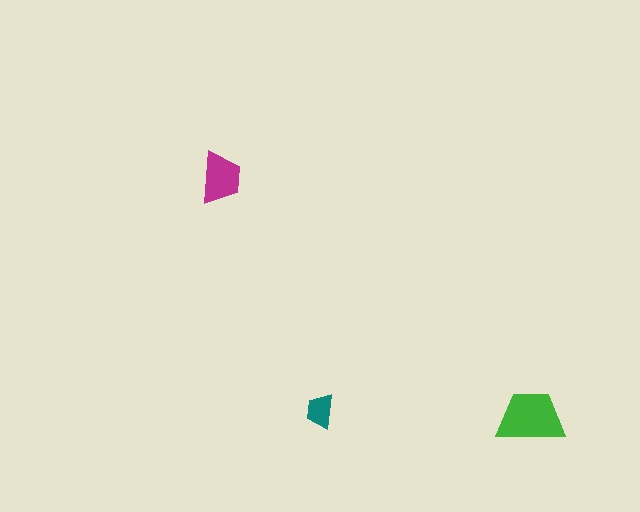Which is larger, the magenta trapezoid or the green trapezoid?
The green one.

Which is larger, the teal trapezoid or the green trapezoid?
The green one.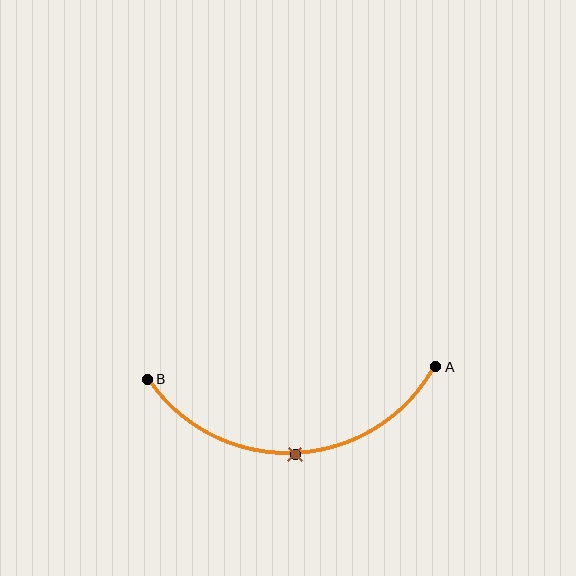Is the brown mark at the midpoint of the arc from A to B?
Yes. The brown mark lies on the arc at equal arc-length from both A and B — it is the arc midpoint.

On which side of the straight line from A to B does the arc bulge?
The arc bulges below the straight line connecting A and B.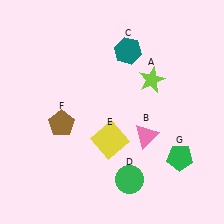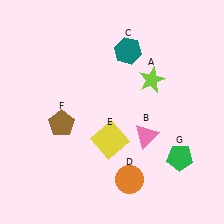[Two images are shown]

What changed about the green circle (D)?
In Image 1, D is green. In Image 2, it changed to orange.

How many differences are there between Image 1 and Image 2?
There is 1 difference between the two images.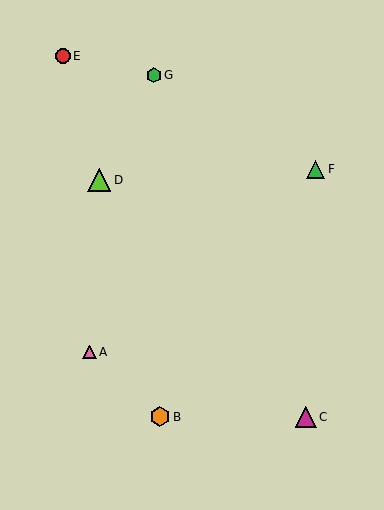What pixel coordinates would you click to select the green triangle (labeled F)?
Click at (316, 169) to select the green triangle F.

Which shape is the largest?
The lime triangle (labeled D) is the largest.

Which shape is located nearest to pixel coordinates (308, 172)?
The green triangle (labeled F) at (316, 169) is nearest to that location.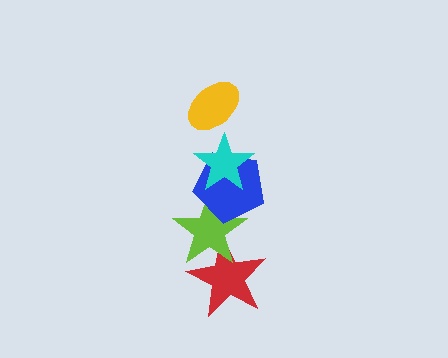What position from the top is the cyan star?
The cyan star is 2nd from the top.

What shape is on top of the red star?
The lime star is on top of the red star.